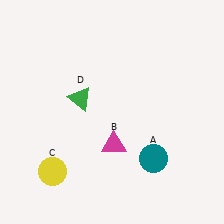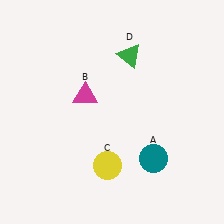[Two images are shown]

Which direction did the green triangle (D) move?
The green triangle (D) moved right.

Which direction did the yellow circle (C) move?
The yellow circle (C) moved right.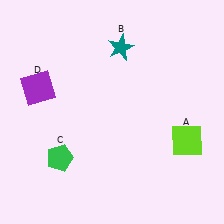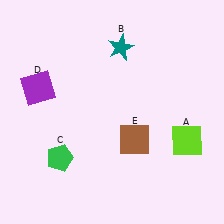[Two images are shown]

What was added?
A brown square (E) was added in Image 2.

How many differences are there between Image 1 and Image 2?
There is 1 difference between the two images.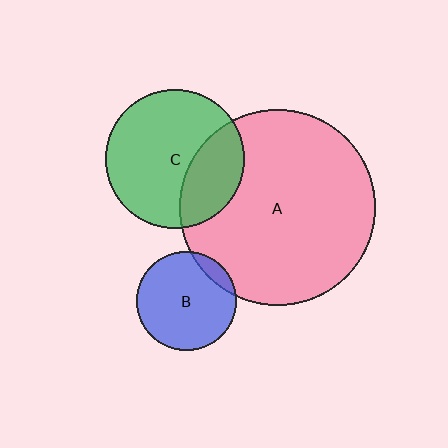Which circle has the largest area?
Circle A (pink).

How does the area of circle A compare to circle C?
Approximately 2.0 times.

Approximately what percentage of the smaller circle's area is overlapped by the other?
Approximately 30%.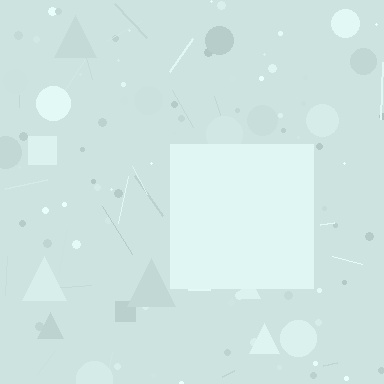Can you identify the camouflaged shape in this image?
The camouflaged shape is a square.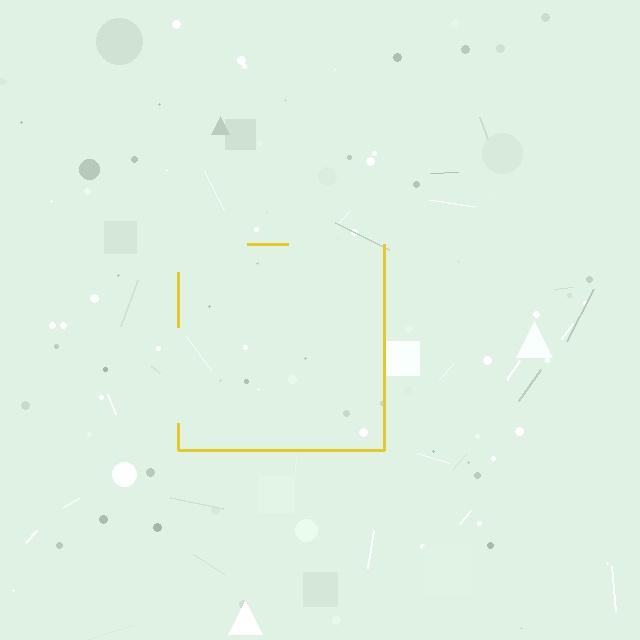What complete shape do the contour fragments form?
The contour fragments form a square.